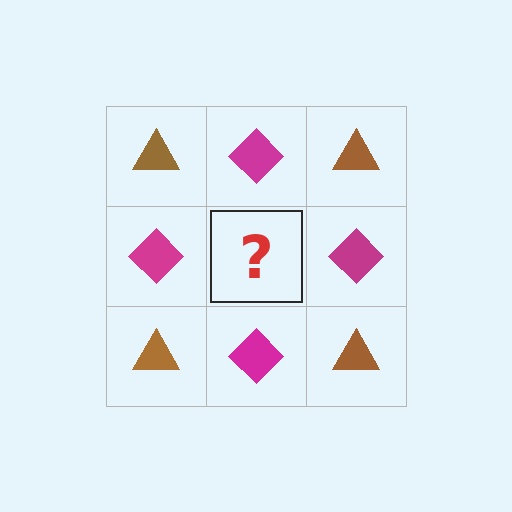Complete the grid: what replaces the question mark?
The question mark should be replaced with a brown triangle.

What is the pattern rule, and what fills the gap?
The rule is that it alternates brown triangle and magenta diamond in a checkerboard pattern. The gap should be filled with a brown triangle.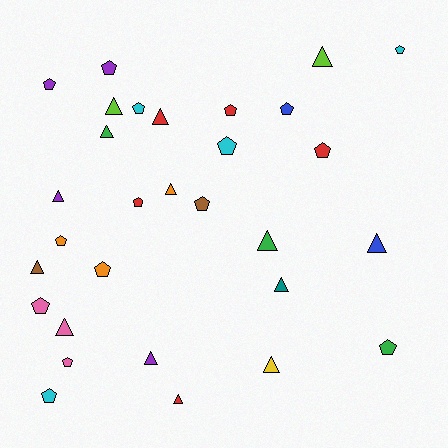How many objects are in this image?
There are 30 objects.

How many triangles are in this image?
There are 14 triangles.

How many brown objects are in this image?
There are 2 brown objects.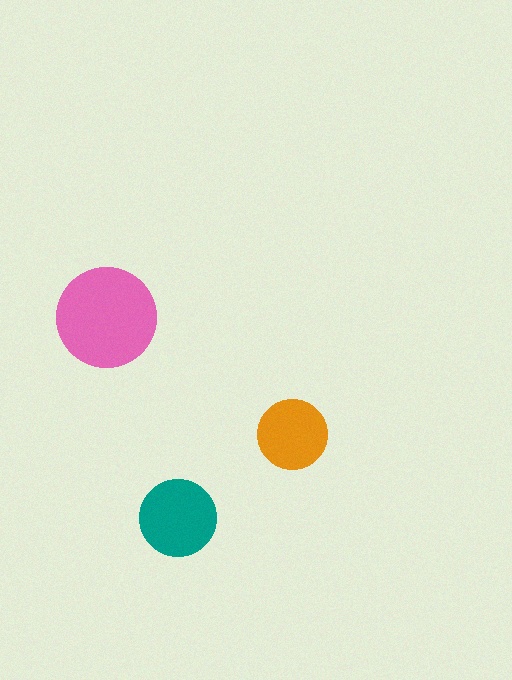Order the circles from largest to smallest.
the pink one, the teal one, the orange one.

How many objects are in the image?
There are 3 objects in the image.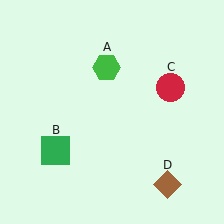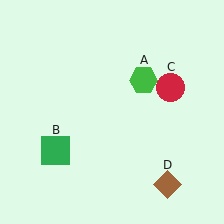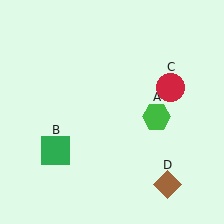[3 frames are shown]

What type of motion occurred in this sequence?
The green hexagon (object A) rotated clockwise around the center of the scene.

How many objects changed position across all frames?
1 object changed position: green hexagon (object A).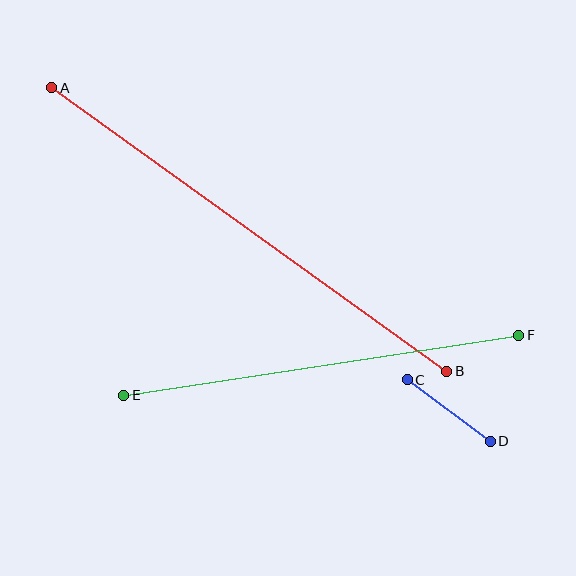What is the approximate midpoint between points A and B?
The midpoint is at approximately (249, 230) pixels.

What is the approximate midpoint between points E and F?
The midpoint is at approximately (321, 365) pixels.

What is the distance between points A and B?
The distance is approximately 486 pixels.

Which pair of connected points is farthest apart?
Points A and B are farthest apart.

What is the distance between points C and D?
The distance is approximately 103 pixels.